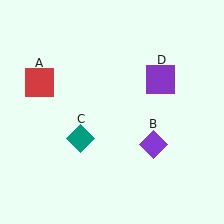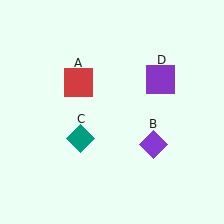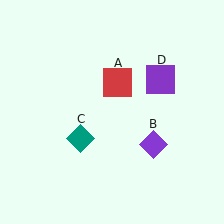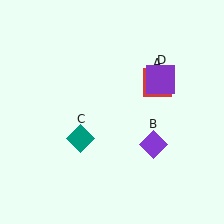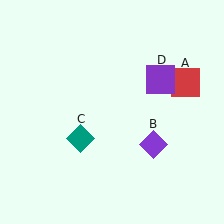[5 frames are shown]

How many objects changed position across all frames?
1 object changed position: red square (object A).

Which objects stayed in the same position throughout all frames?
Purple diamond (object B) and teal diamond (object C) and purple square (object D) remained stationary.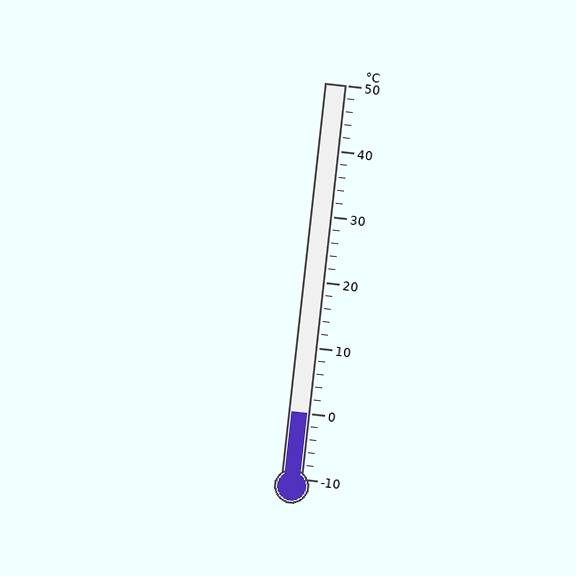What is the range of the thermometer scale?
The thermometer scale ranges from -10°C to 50°C.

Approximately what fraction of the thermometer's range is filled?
The thermometer is filled to approximately 15% of its range.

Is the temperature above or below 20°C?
The temperature is below 20°C.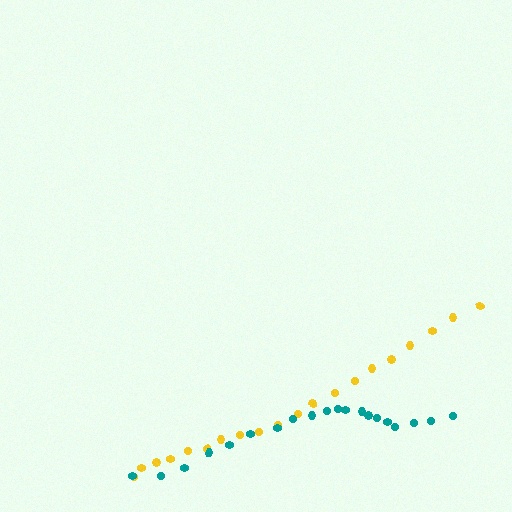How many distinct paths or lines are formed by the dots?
There are 2 distinct paths.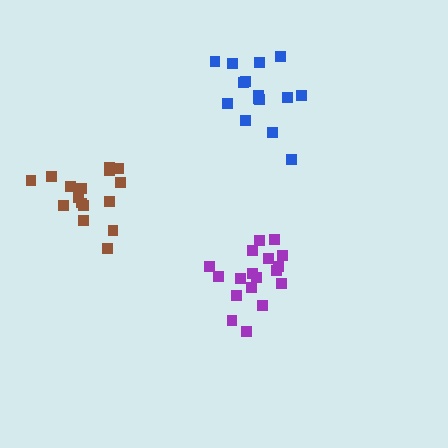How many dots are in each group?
Group 1: 18 dots, Group 2: 16 dots, Group 3: 15 dots (49 total).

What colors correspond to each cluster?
The clusters are colored: purple, brown, blue.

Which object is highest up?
The blue cluster is topmost.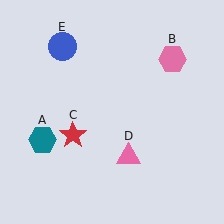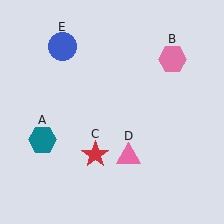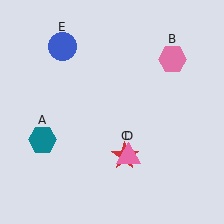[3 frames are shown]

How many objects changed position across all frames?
1 object changed position: red star (object C).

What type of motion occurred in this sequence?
The red star (object C) rotated counterclockwise around the center of the scene.